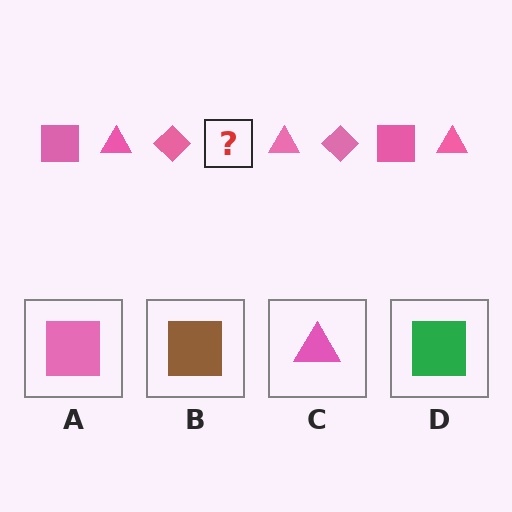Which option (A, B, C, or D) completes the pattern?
A.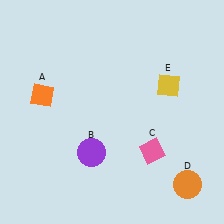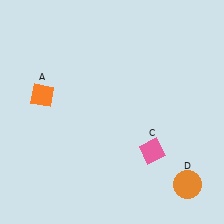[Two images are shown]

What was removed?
The purple circle (B), the yellow diamond (E) were removed in Image 2.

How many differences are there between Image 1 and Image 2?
There are 2 differences between the two images.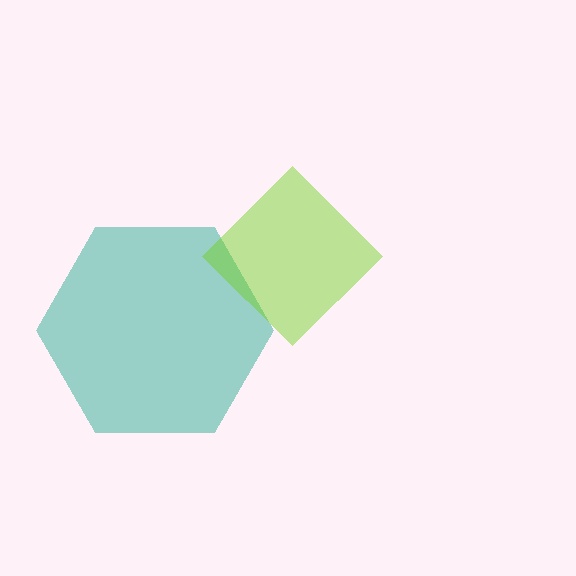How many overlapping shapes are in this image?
There are 2 overlapping shapes in the image.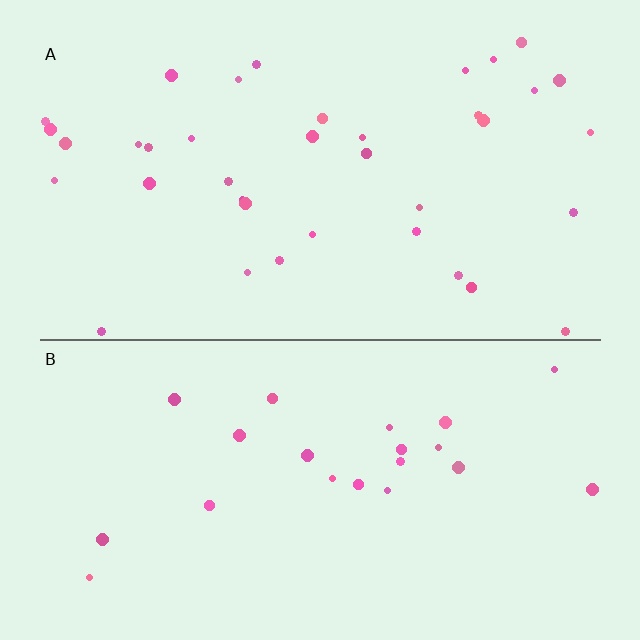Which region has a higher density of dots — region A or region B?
A (the top).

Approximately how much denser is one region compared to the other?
Approximately 1.7× — region A over region B.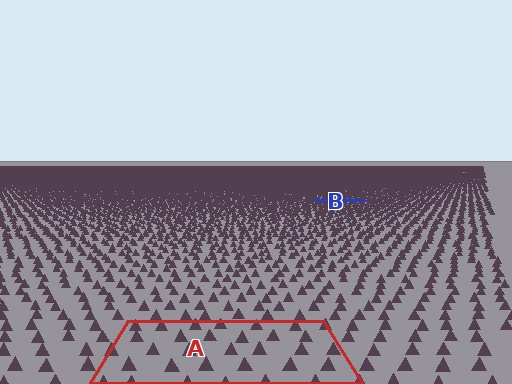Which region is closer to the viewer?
Region A is closer. The texture elements there are larger and more spread out.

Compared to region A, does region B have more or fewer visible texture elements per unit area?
Region B has more texture elements per unit area — they are packed more densely because it is farther away.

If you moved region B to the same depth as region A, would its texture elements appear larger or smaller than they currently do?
They would appear larger. At a closer depth, the same texture elements are projected at a bigger on-screen size.